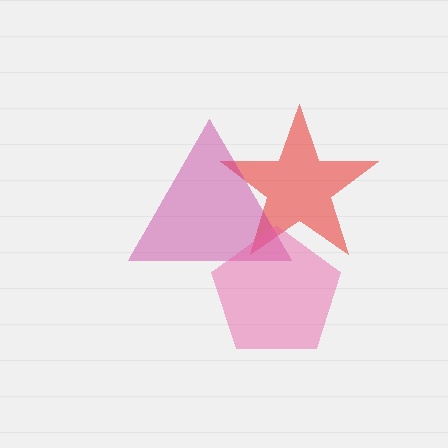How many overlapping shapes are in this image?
There are 3 overlapping shapes in the image.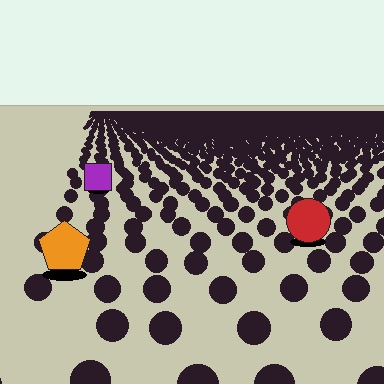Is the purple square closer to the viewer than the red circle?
No. The red circle is closer — you can tell from the texture gradient: the ground texture is coarser near it.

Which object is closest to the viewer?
The orange pentagon is closest. The texture marks near it are larger and more spread out.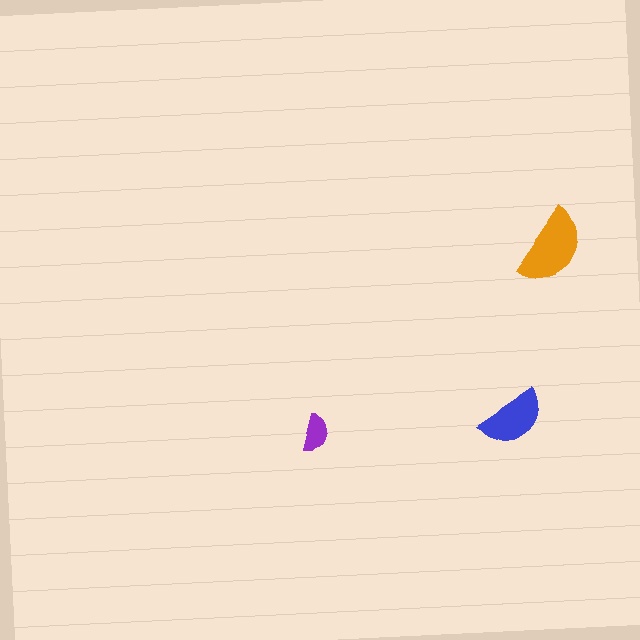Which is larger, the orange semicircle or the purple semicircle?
The orange one.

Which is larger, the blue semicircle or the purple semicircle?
The blue one.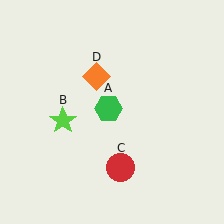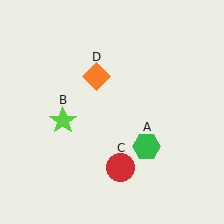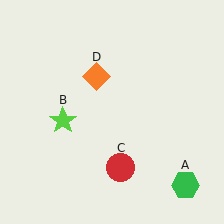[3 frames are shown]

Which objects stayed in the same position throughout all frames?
Lime star (object B) and red circle (object C) and orange diamond (object D) remained stationary.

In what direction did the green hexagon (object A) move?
The green hexagon (object A) moved down and to the right.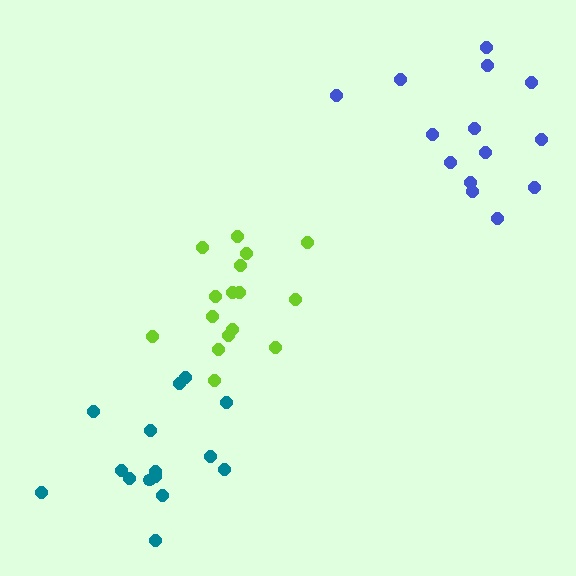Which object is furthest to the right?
The blue cluster is rightmost.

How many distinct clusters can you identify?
There are 3 distinct clusters.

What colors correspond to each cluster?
The clusters are colored: lime, teal, blue.